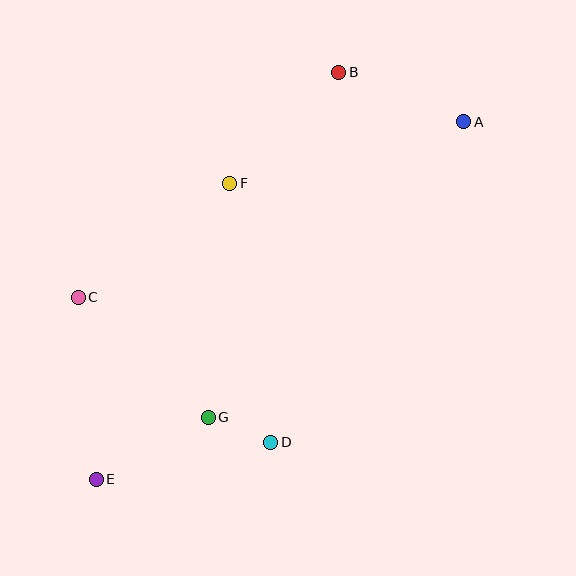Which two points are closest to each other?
Points D and G are closest to each other.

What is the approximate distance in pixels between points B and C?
The distance between B and C is approximately 344 pixels.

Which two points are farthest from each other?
Points A and E are farthest from each other.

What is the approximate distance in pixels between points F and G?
The distance between F and G is approximately 235 pixels.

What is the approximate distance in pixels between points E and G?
The distance between E and G is approximately 128 pixels.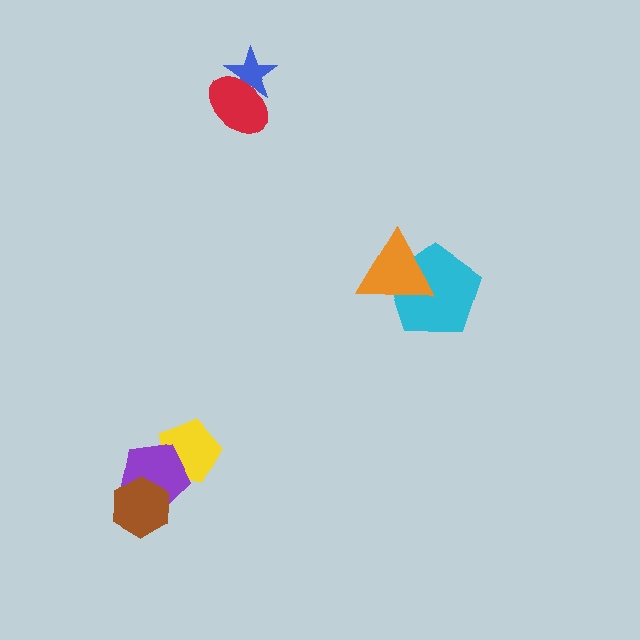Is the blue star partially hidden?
Yes, it is partially covered by another shape.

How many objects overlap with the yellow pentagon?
1 object overlaps with the yellow pentagon.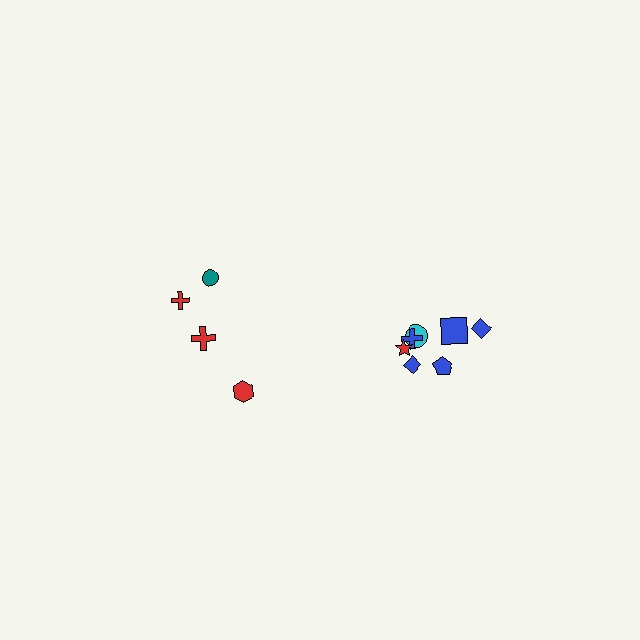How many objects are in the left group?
There are 4 objects.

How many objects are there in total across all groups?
There are 11 objects.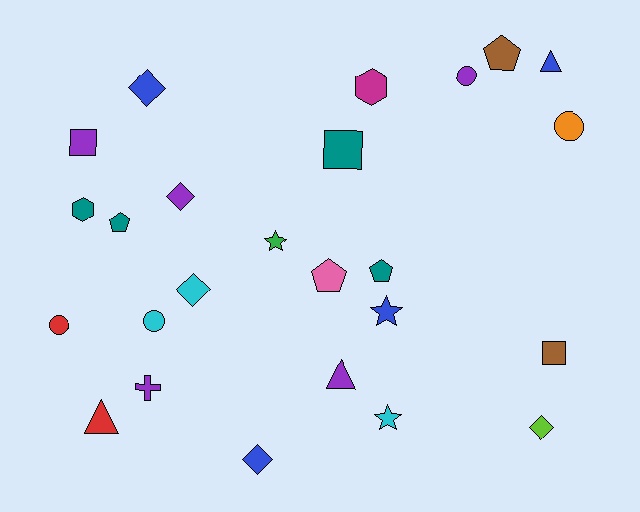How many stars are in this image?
There are 3 stars.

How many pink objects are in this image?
There is 1 pink object.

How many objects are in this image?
There are 25 objects.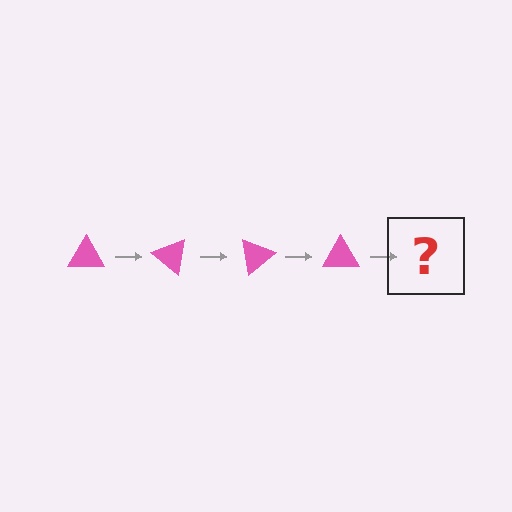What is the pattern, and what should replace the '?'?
The pattern is that the triangle rotates 40 degrees each step. The '?' should be a pink triangle rotated 160 degrees.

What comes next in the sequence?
The next element should be a pink triangle rotated 160 degrees.